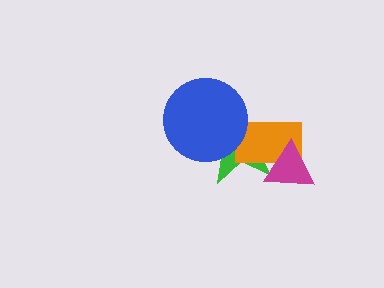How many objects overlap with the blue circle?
2 objects overlap with the blue circle.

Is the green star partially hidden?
Yes, it is partially covered by another shape.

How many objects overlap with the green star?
3 objects overlap with the green star.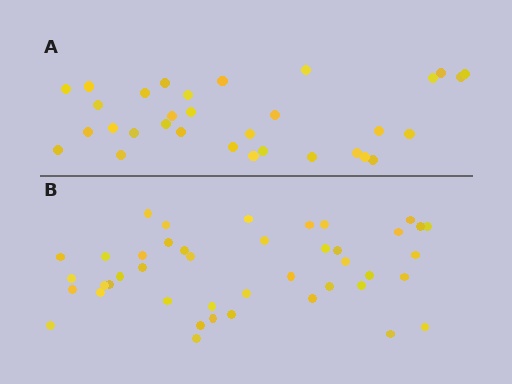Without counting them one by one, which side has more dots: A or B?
Region B (the bottom region) has more dots.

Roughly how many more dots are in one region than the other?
Region B has roughly 12 or so more dots than region A.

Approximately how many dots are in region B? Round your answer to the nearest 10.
About 40 dots. (The exact count is 43, which rounds to 40.)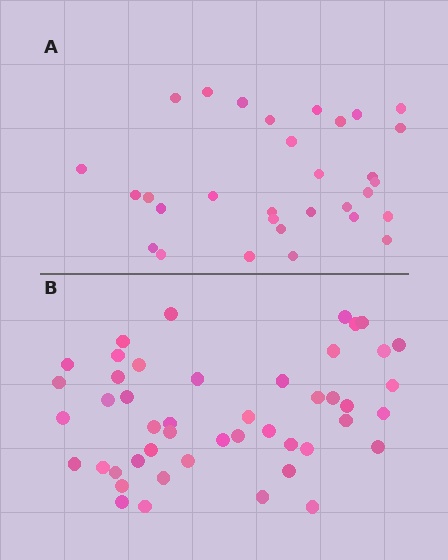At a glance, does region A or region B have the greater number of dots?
Region B (the bottom region) has more dots.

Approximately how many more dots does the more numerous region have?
Region B has approximately 15 more dots than region A.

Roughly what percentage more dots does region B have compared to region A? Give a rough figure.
About 50% more.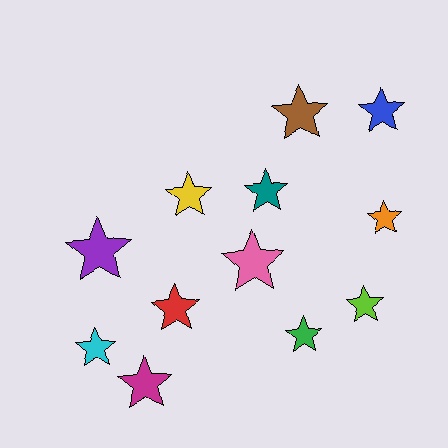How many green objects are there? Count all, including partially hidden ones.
There is 1 green object.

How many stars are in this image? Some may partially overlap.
There are 12 stars.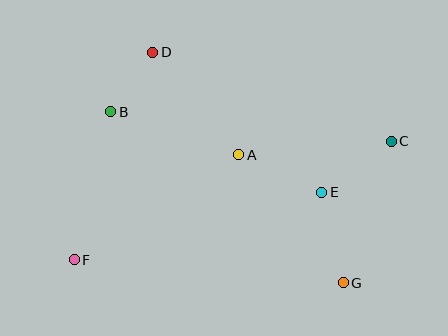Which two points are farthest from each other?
Points C and F are farthest from each other.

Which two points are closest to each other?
Points B and D are closest to each other.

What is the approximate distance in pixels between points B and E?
The distance between B and E is approximately 226 pixels.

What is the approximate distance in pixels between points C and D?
The distance between C and D is approximately 255 pixels.